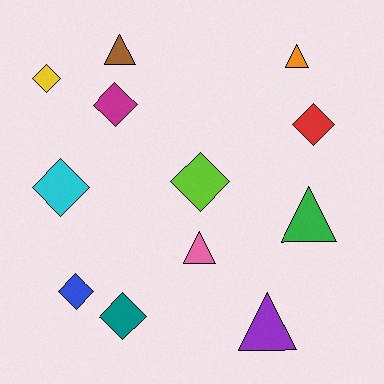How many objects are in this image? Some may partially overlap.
There are 12 objects.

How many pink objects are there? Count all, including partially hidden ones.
There is 1 pink object.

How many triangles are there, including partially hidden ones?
There are 5 triangles.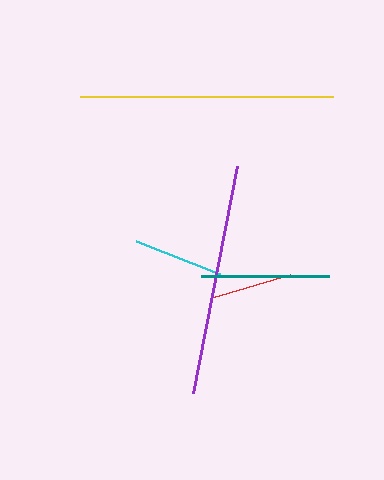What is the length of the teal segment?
The teal segment is approximately 128 pixels long.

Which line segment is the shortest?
The red line is the shortest at approximately 80 pixels.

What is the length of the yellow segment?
The yellow segment is approximately 254 pixels long.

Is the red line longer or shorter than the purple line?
The purple line is longer than the red line.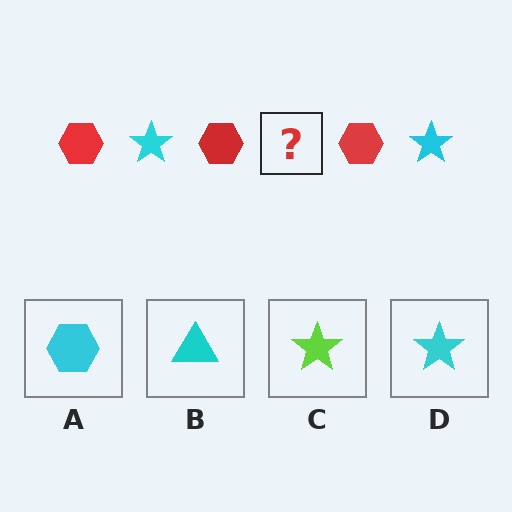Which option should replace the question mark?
Option D.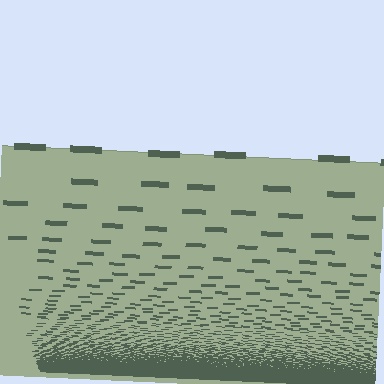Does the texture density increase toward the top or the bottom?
Density increases toward the bottom.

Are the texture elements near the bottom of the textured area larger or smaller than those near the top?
Smaller. The gradient is inverted — elements near the bottom are smaller and denser.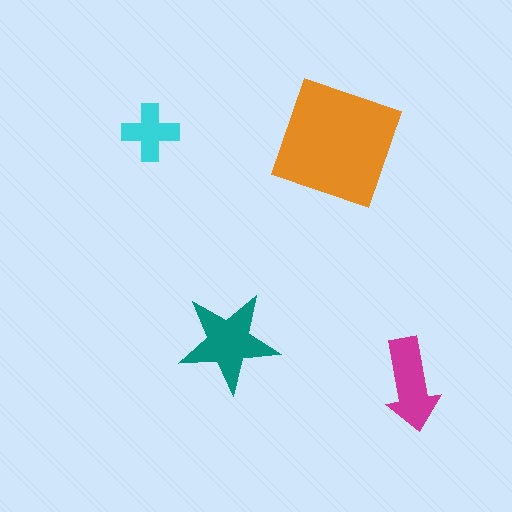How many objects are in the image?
There are 4 objects in the image.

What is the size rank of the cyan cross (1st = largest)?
4th.